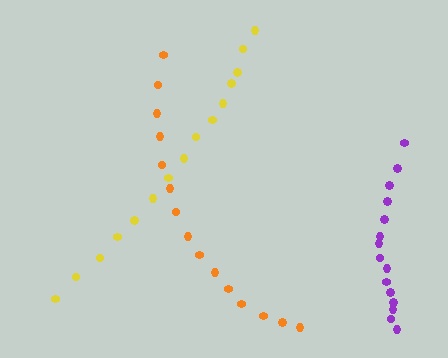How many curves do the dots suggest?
There are 3 distinct paths.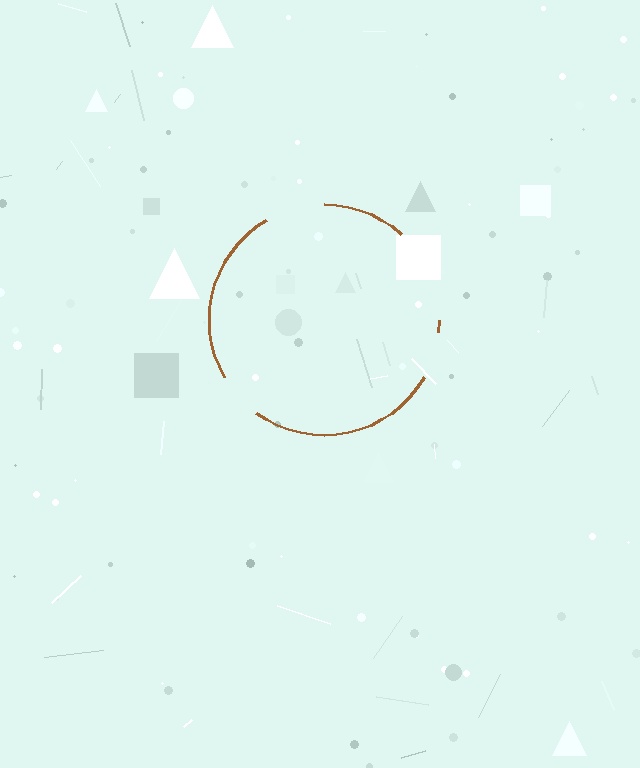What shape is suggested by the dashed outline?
The dashed outline suggests a circle.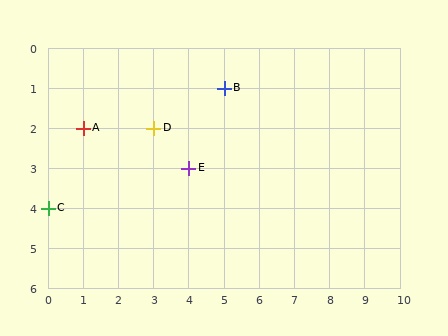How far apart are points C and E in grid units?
Points C and E are 4 columns and 1 row apart (about 4.1 grid units diagonally).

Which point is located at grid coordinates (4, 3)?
Point E is at (4, 3).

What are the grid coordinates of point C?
Point C is at grid coordinates (0, 4).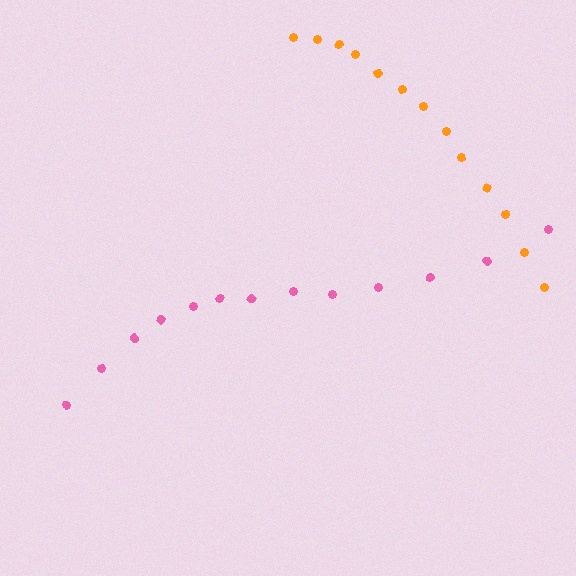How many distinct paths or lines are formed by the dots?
There are 2 distinct paths.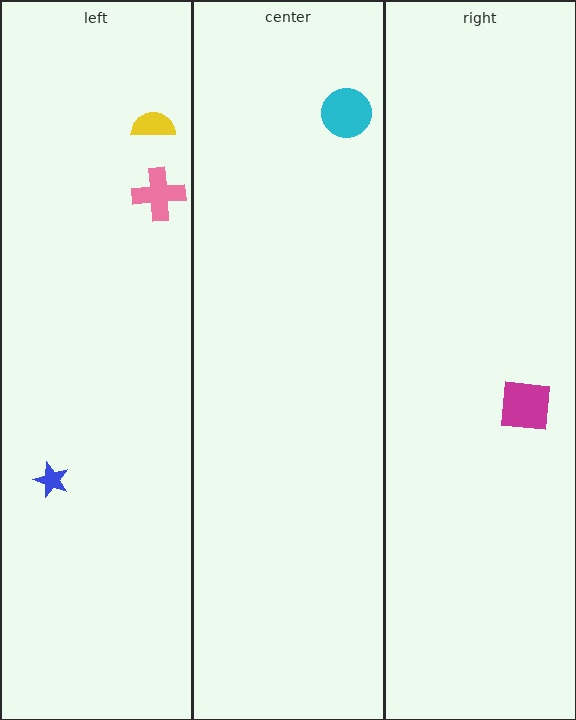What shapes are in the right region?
The magenta square.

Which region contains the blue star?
The left region.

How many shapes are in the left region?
3.